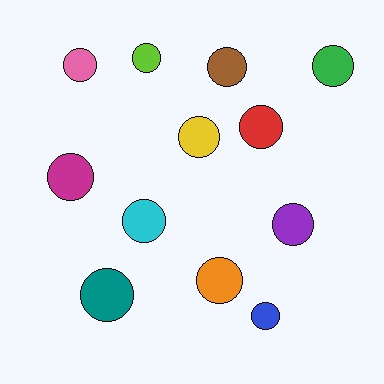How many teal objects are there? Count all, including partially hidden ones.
There is 1 teal object.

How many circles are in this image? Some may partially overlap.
There are 12 circles.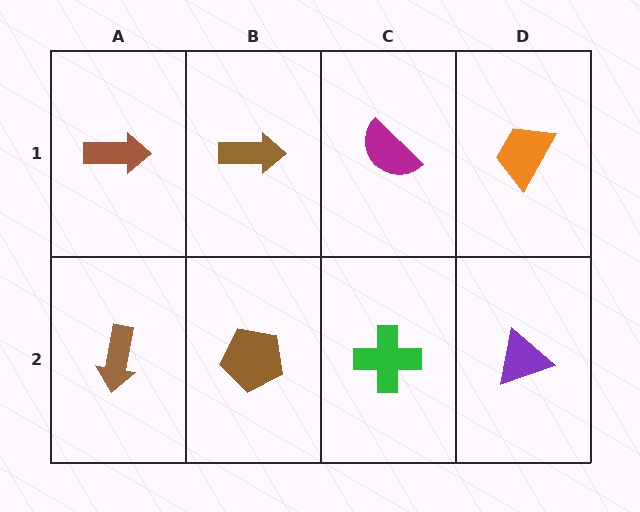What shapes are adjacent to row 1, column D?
A purple triangle (row 2, column D), a magenta semicircle (row 1, column C).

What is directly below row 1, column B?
A brown pentagon.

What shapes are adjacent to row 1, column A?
A brown arrow (row 2, column A), a brown arrow (row 1, column B).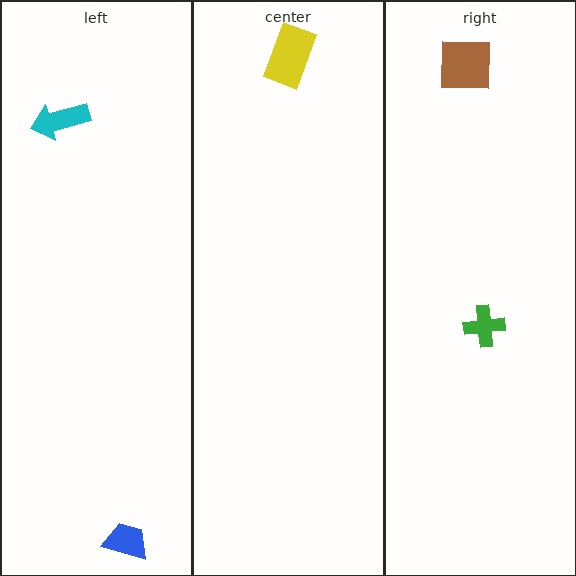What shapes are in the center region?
The yellow rectangle.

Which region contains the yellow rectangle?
The center region.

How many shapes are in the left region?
2.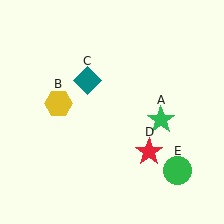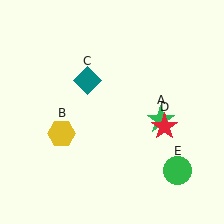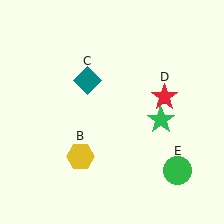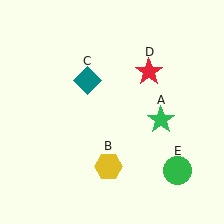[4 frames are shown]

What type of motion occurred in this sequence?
The yellow hexagon (object B), red star (object D) rotated counterclockwise around the center of the scene.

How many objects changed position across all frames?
2 objects changed position: yellow hexagon (object B), red star (object D).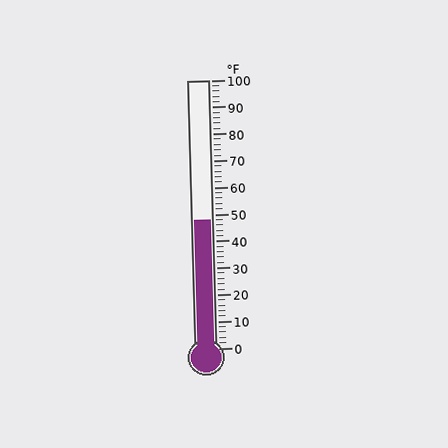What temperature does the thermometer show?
The thermometer shows approximately 48°F.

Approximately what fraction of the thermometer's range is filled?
The thermometer is filled to approximately 50% of its range.